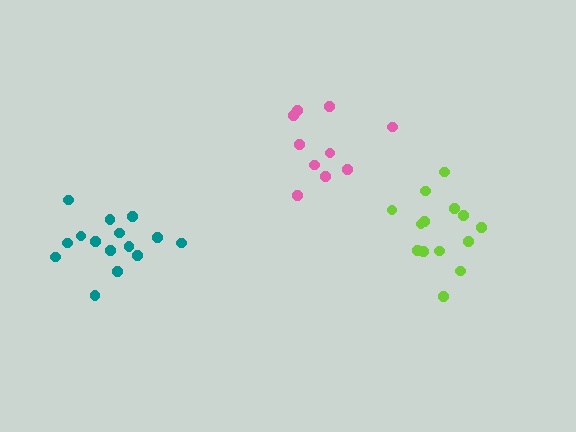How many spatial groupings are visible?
There are 3 spatial groupings.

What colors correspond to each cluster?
The clusters are colored: teal, pink, lime.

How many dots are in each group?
Group 1: 15 dots, Group 2: 10 dots, Group 3: 14 dots (39 total).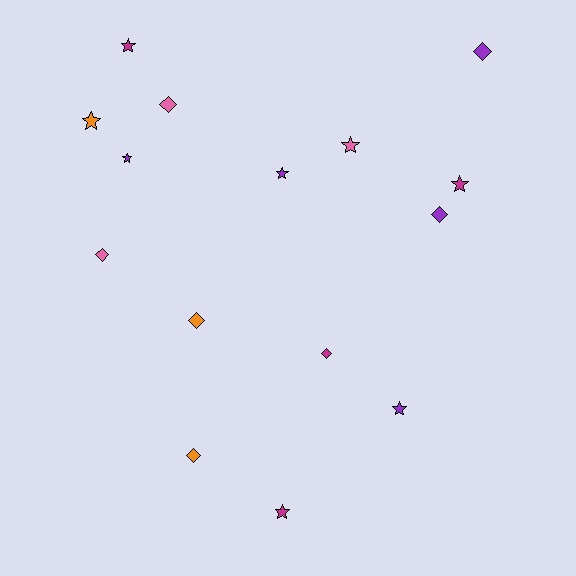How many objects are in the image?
There are 15 objects.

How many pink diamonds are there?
There are 2 pink diamonds.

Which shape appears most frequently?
Star, with 8 objects.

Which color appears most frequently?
Purple, with 5 objects.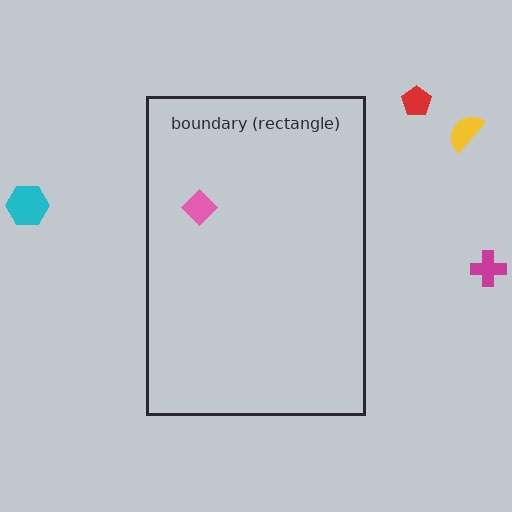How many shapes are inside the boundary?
1 inside, 4 outside.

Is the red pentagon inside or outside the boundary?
Outside.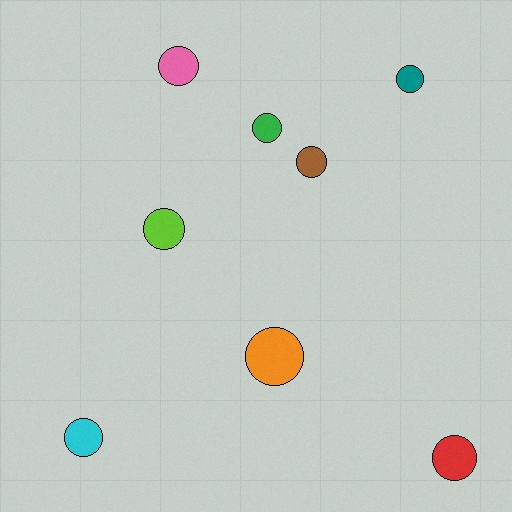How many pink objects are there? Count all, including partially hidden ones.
There is 1 pink object.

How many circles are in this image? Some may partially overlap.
There are 8 circles.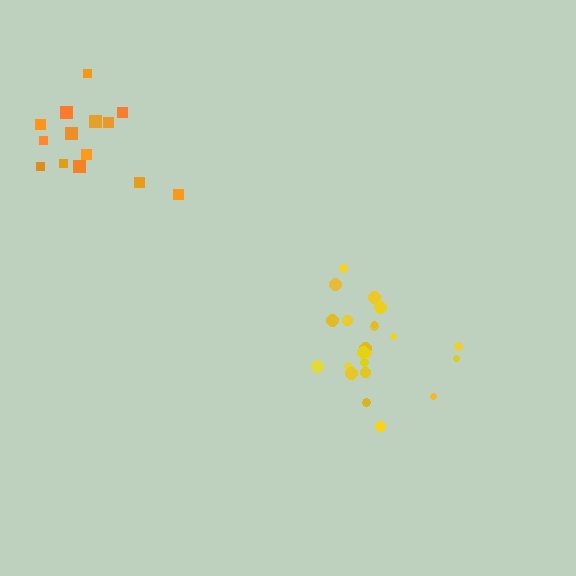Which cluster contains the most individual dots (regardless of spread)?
Yellow (23).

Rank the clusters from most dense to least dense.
yellow, orange.